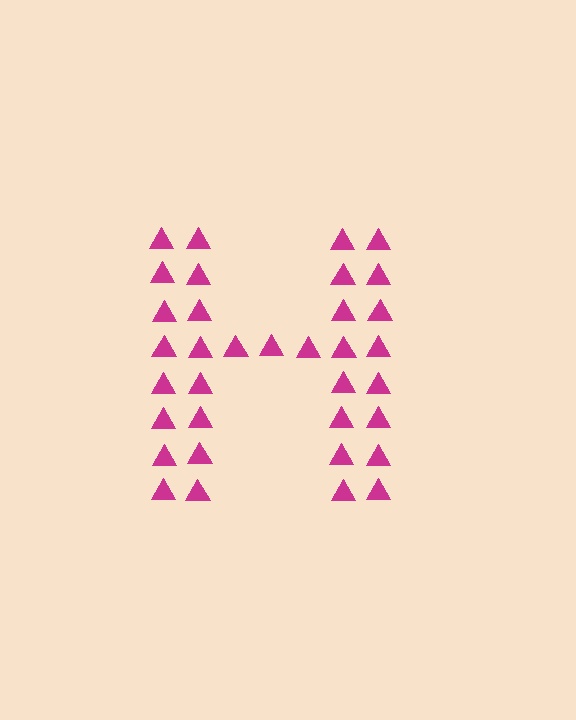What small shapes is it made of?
It is made of small triangles.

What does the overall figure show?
The overall figure shows the letter H.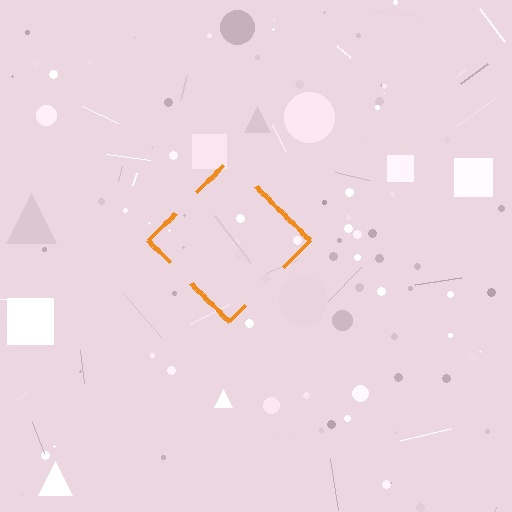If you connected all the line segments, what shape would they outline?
They would outline a diamond.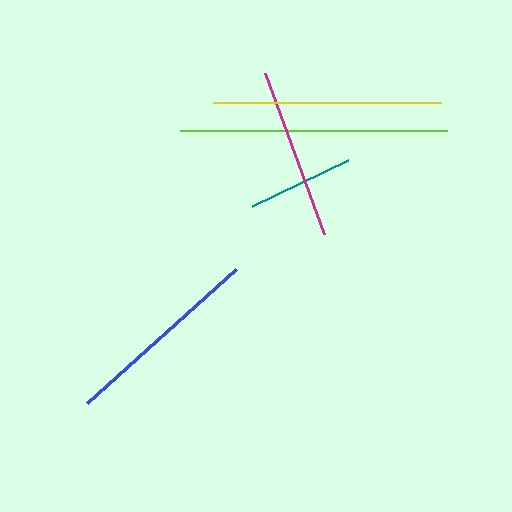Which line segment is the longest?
The lime line is the longest at approximately 267 pixels.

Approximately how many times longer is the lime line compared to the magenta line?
The lime line is approximately 1.6 times the length of the magenta line.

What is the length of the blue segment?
The blue segment is approximately 201 pixels long.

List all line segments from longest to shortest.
From longest to shortest: lime, yellow, blue, magenta, teal.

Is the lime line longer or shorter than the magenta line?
The lime line is longer than the magenta line.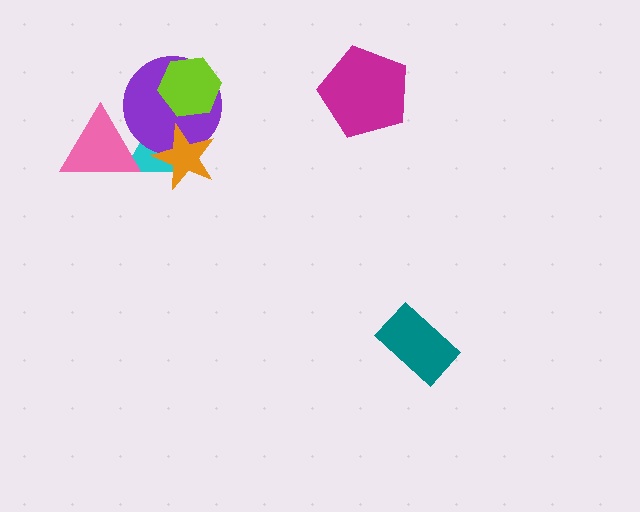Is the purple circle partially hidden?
Yes, it is partially covered by another shape.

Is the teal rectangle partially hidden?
No, no other shape covers it.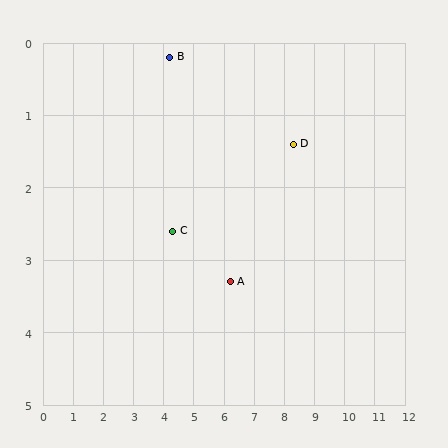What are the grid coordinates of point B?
Point B is at approximately (4.2, 0.2).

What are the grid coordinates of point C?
Point C is at approximately (4.3, 2.6).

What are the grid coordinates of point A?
Point A is at approximately (6.2, 3.3).